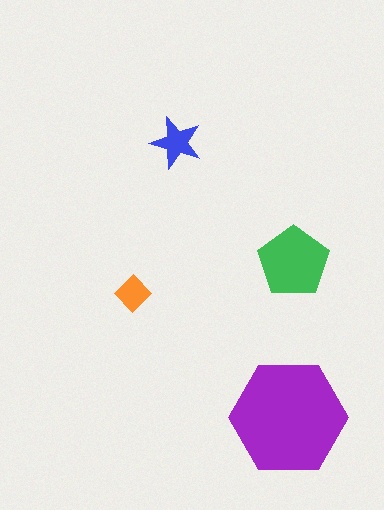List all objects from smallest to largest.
The orange diamond, the blue star, the green pentagon, the purple hexagon.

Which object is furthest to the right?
The green pentagon is rightmost.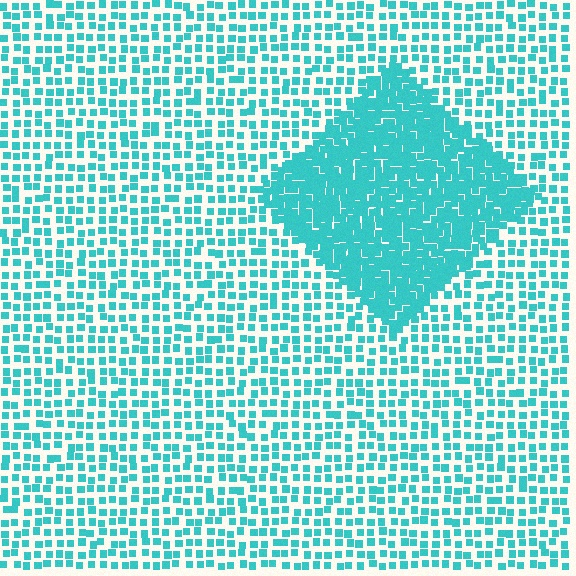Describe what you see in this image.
The image contains small cyan elements arranged at two different densities. A diamond-shaped region is visible where the elements are more densely packed than the surrounding area.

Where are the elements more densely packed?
The elements are more densely packed inside the diamond boundary.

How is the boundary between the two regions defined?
The boundary is defined by a change in element density (approximately 2.4x ratio). All elements are the same color, size, and shape.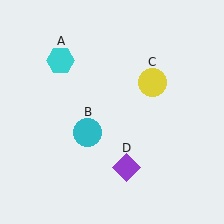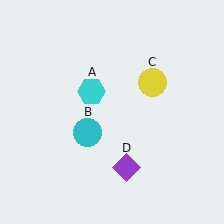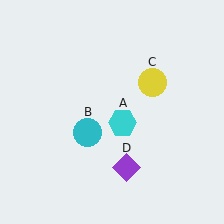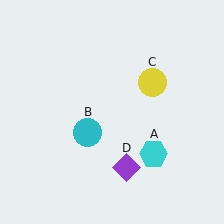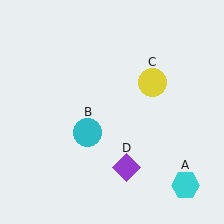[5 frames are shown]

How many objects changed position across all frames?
1 object changed position: cyan hexagon (object A).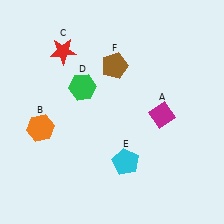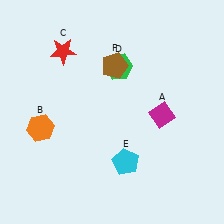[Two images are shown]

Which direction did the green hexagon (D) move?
The green hexagon (D) moved right.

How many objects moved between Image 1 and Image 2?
1 object moved between the two images.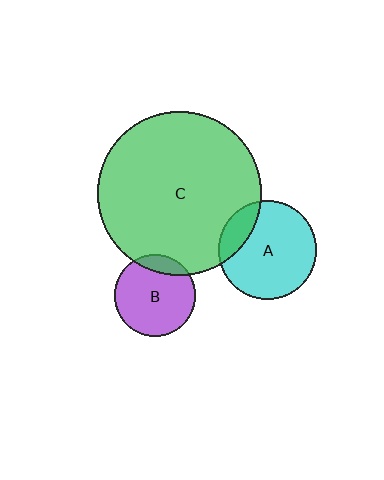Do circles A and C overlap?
Yes.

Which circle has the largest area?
Circle C (green).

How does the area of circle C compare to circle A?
Approximately 2.8 times.